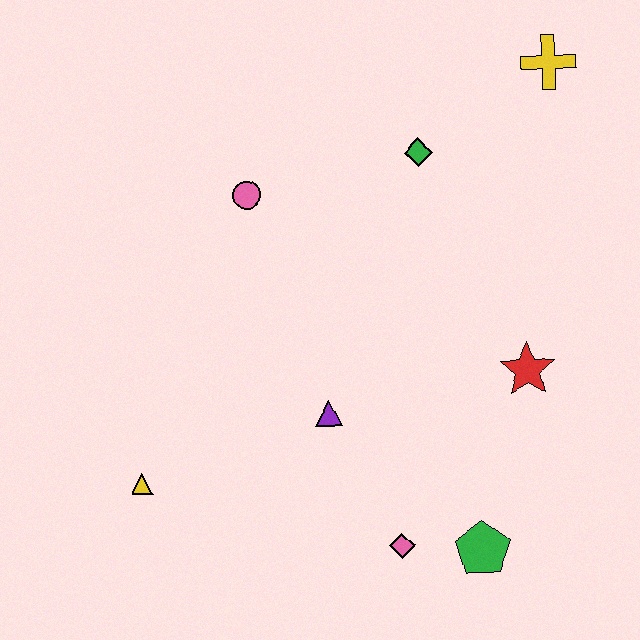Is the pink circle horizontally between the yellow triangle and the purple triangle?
Yes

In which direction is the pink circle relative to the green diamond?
The pink circle is to the left of the green diamond.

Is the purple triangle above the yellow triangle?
Yes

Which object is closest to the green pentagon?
The pink diamond is closest to the green pentagon.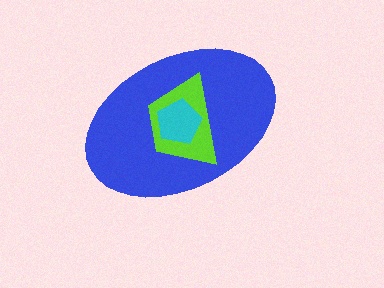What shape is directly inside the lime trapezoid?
The cyan pentagon.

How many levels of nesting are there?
3.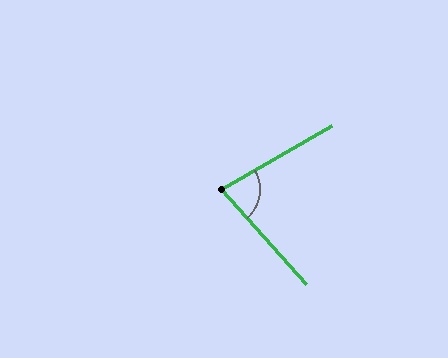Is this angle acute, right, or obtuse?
It is acute.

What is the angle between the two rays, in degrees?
Approximately 78 degrees.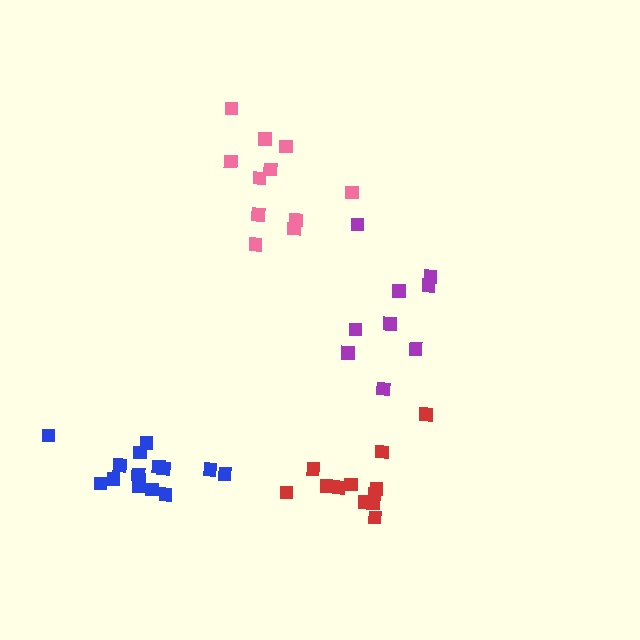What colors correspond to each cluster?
The clusters are colored: pink, red, blue, purple.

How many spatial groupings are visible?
There are 4 spatial groupings.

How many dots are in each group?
Group 1: 12 dots, Group 2: 13 dots, Group 3: 15 dots, Group 4: 9 dots (49 total).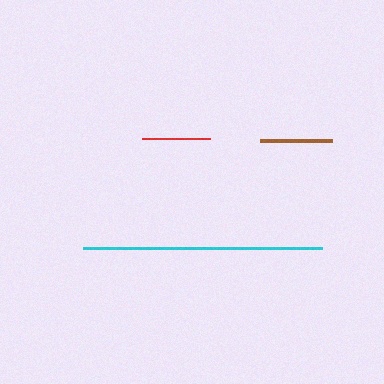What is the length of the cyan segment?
The cyan segment is approximately 239 pixels long.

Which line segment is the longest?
The cyan line is the longest at approximately 239 pixels.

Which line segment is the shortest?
The red line is the shortest at approximately 68 pixels.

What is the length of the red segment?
The red segment is approximately 68 pixels long.